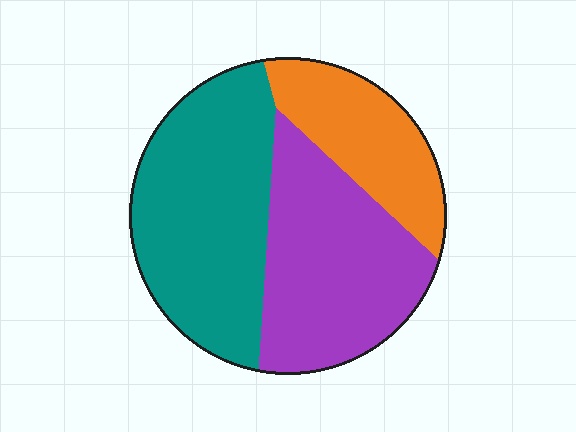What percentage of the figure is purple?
Purple takes up about three eighths (3/8) of the figure.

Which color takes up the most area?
Teal, at roughly 40%.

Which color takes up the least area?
Orange, at roughly 20%.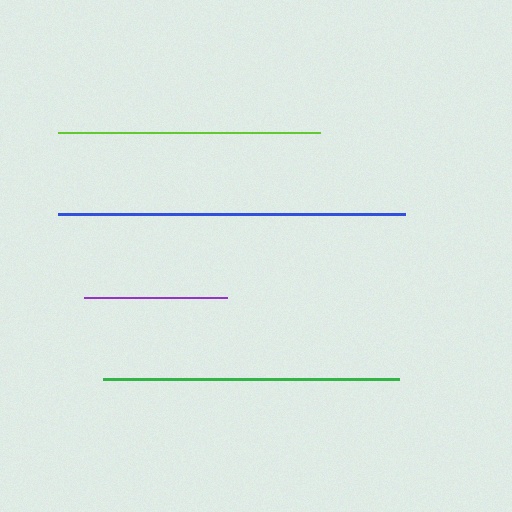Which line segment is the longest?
The blue line is the longest at approximately 347 pixels.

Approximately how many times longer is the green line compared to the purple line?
The green line is approximately 2.1 times the length of the purple line.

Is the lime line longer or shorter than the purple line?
The lime line is longer than the purple line.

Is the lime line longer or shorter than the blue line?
The blue line is longer than the lime line.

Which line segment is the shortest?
The purple line is the shortest at approximately 143 pixels.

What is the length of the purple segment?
The purple segment is approximately 143 pixels long.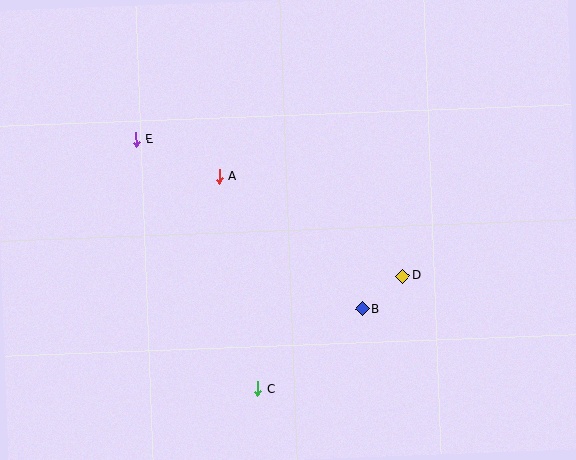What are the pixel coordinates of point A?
Point A is at (219, 176).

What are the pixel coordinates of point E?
Point E is at (136, 139).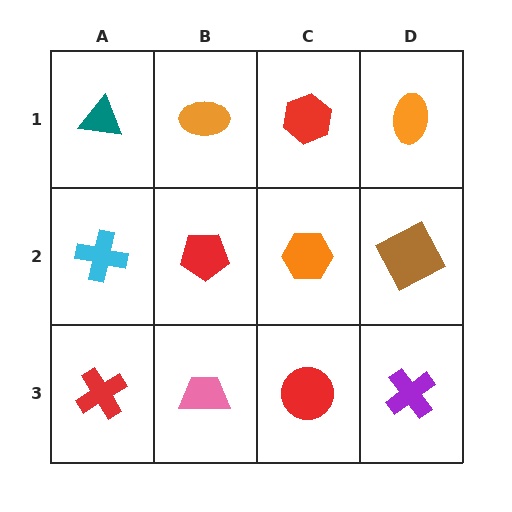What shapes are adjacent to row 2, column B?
An orange ellipse (row 1, column B), a pink trapezoid (row 3, column B), a cyan cross (row 2, column A), an orange hexagon (row 2, column C).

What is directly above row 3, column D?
A brown square.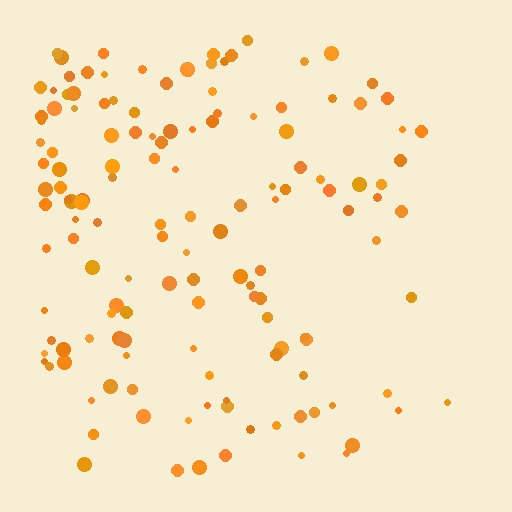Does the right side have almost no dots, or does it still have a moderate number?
Still a moderate number, just noticeably fewer than the left.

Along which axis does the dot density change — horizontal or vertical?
Horizontal.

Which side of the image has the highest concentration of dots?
The left.